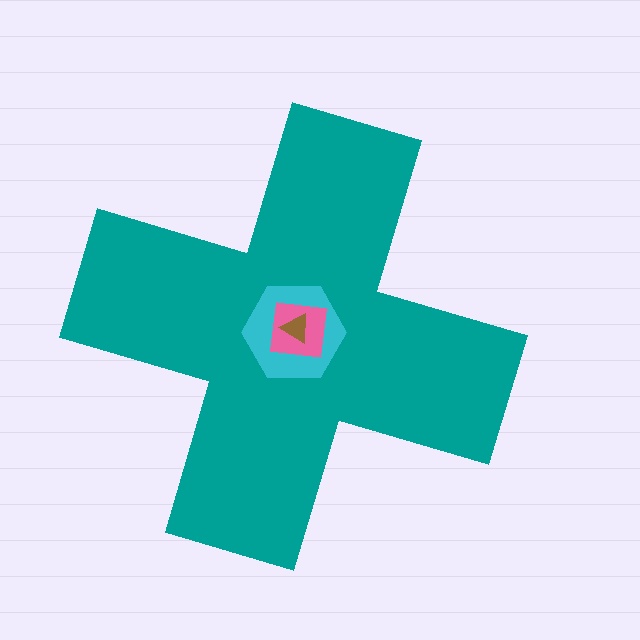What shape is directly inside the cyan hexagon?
The pink square.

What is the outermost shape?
The teal cross.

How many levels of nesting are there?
4.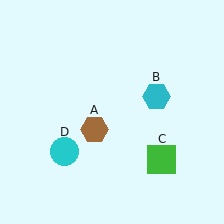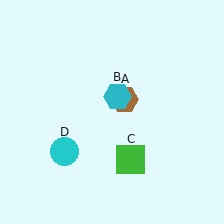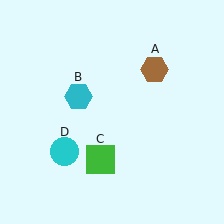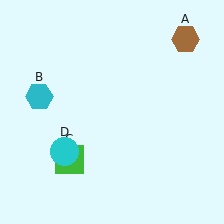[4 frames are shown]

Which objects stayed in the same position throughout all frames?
Cyan circle (object D) remained stationary.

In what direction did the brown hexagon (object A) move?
The brown hexagon (object A) moved up and to the right.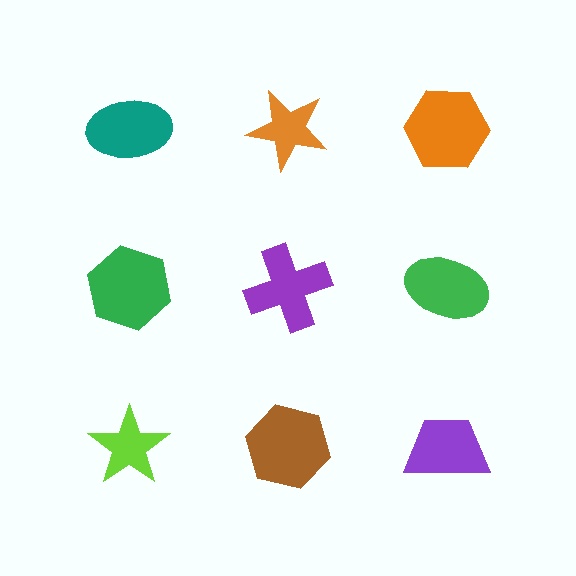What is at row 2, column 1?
A green hexagon.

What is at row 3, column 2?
A brown hexagon.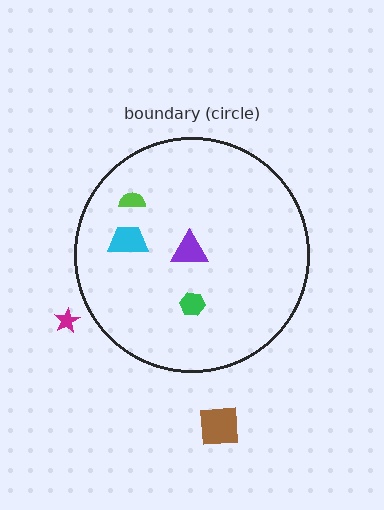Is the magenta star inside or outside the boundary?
Outside.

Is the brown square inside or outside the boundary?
Outside.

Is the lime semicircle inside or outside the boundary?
Inside.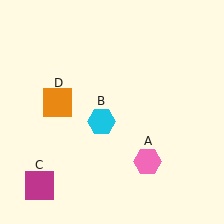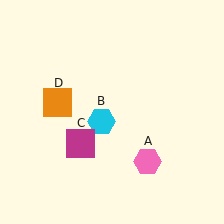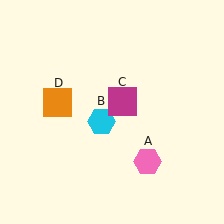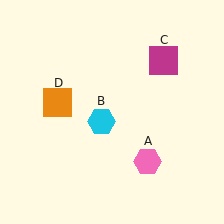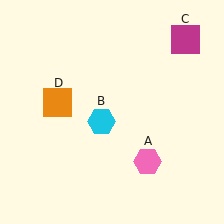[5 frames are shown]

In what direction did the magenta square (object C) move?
The magenta square (object C) moved up and to the right.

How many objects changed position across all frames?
1 object changed position: magenta square (object C).